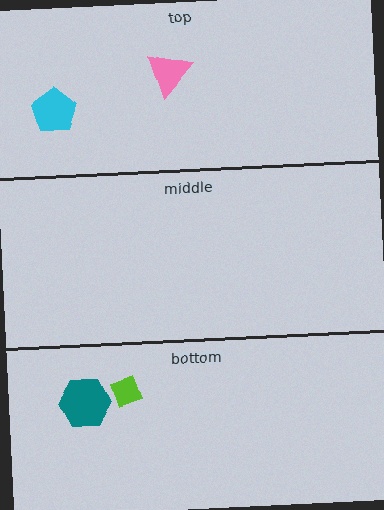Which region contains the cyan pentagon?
The top region.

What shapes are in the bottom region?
The lime diamond, the teal hexagon.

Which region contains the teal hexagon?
The bottom region.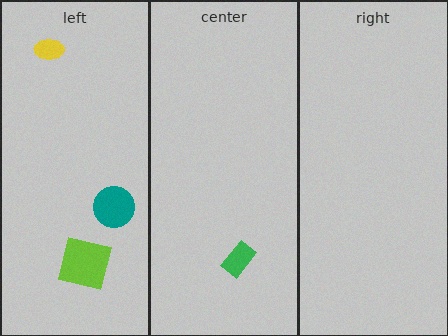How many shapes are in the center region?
1.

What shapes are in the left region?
The lime square, the teal circle, the yellow ellipse.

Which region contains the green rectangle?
The center region.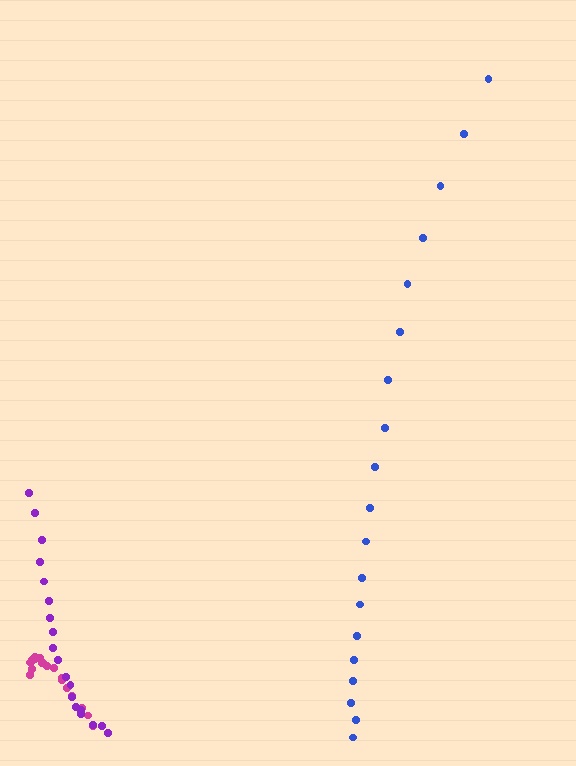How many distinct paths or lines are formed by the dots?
There are 3 distinct paths.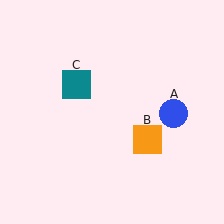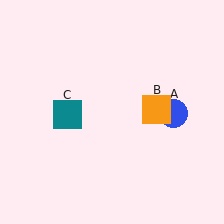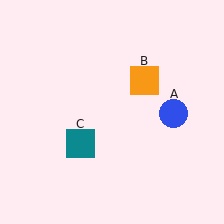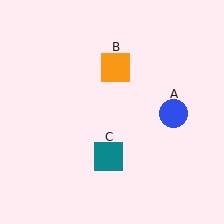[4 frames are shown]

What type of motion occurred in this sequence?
The orange square (object B), teal square (object C) rotated counterclockwise around the center of the scene.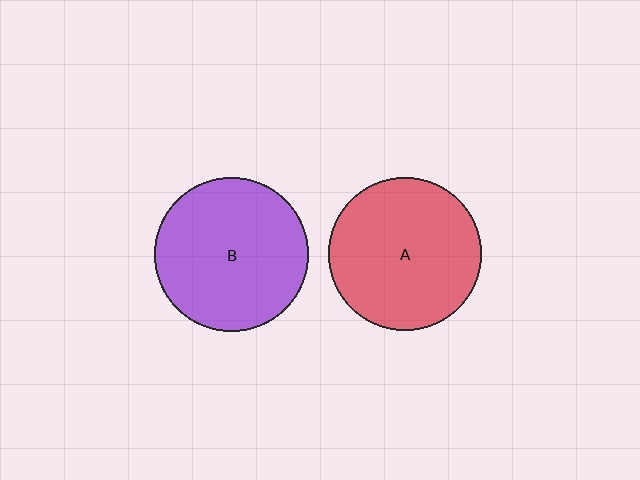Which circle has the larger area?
Circle B (purple).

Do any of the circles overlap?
No, none of the circles overlap.